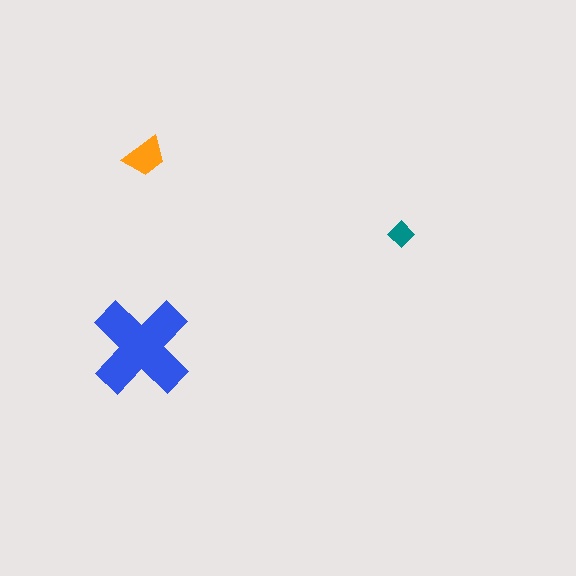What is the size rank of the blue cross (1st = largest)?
1st.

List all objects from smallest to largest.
The teal diamond, the orange trapezoid, the blue cross.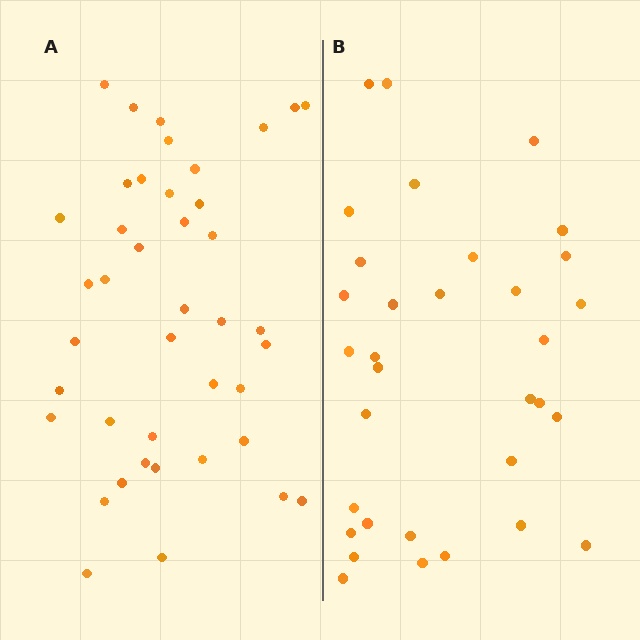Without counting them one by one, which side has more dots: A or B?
Region A (the left region) has more dots.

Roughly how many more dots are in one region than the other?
Region A has roughly 8 or so more dots than region B.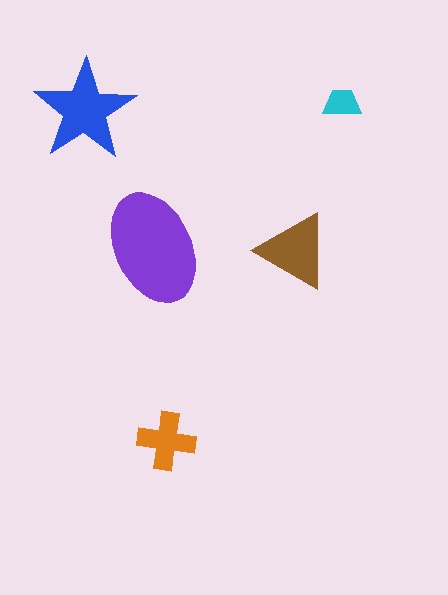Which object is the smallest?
The cyan trapezoid.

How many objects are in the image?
There are 5 objects in the image.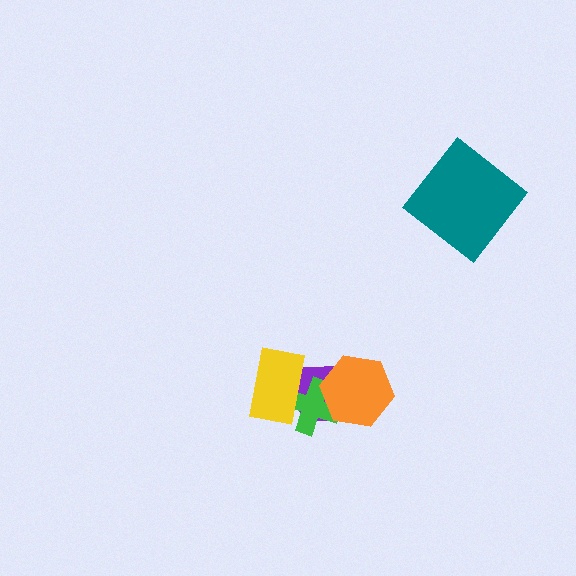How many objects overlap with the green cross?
3 objects overlap with the green cross.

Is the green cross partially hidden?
Yes, it is partially covered by another shape.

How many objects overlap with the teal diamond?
0 objects overlap with the teal diamond.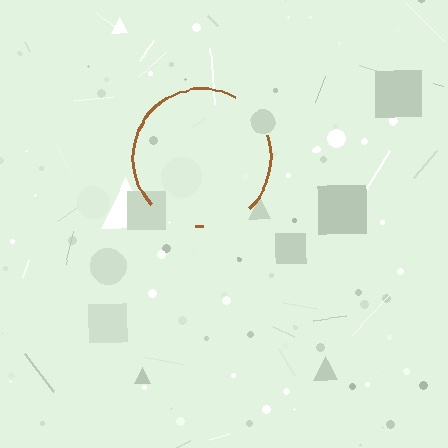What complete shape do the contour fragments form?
The contour fragments form a circle.